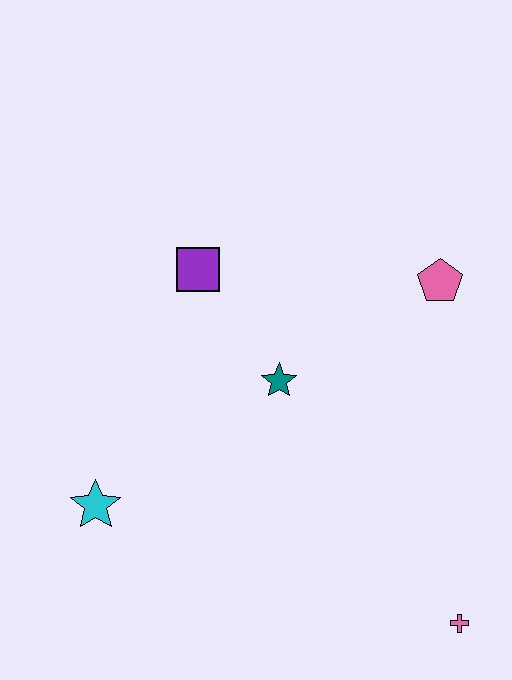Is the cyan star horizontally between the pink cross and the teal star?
No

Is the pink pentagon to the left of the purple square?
No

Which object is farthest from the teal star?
The pink cross is farthest from the teal star.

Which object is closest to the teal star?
The purple square is closest to the teal star.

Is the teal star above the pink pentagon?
No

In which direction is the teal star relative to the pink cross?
The teal star is above the pink cross.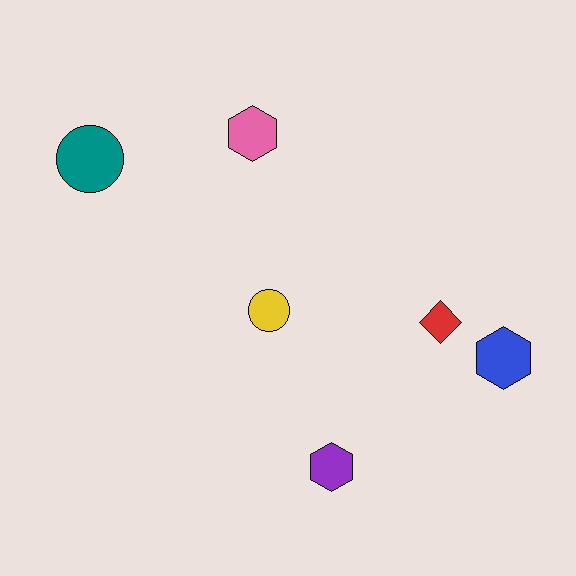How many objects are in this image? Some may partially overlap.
There are 6 objects.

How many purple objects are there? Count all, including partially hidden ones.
There is 1 purple object.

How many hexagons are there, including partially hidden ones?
There are 3 hexagons.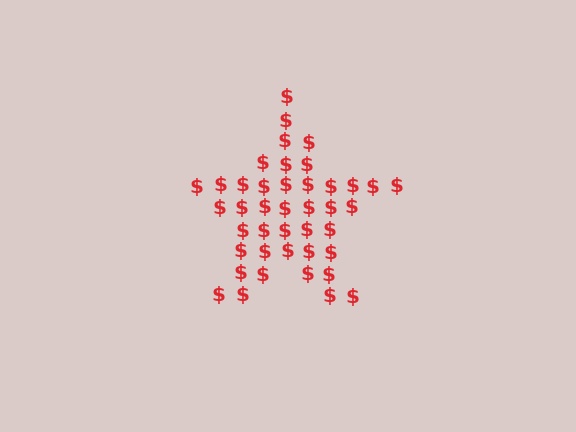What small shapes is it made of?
It is made of small dollar signs.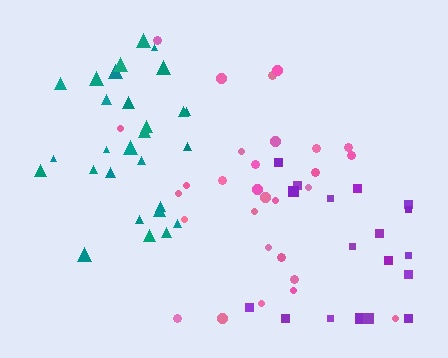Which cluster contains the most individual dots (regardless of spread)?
Pink (29).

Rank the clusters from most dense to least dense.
teal, pink, purple.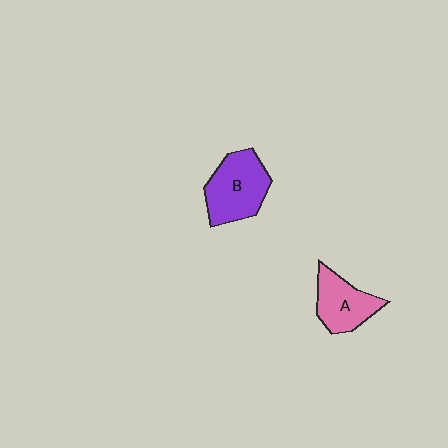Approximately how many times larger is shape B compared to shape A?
Approximately 1.3 times.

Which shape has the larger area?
Shape B (purple).